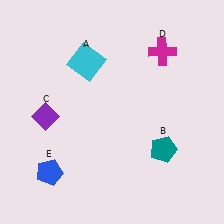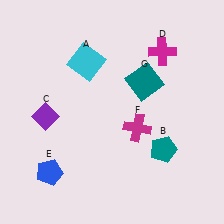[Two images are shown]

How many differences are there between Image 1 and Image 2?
There are 2 differences between the two images.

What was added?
A magenta cross (F), a teal square (G) were added in Image 2.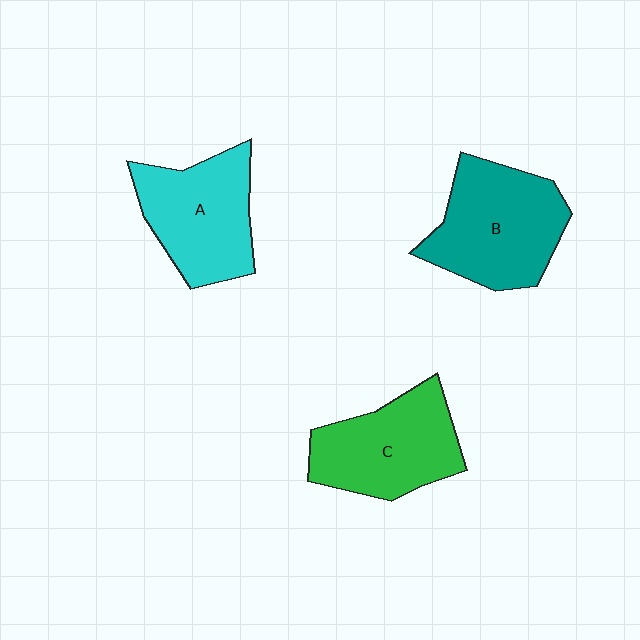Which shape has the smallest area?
Shape A (cyan).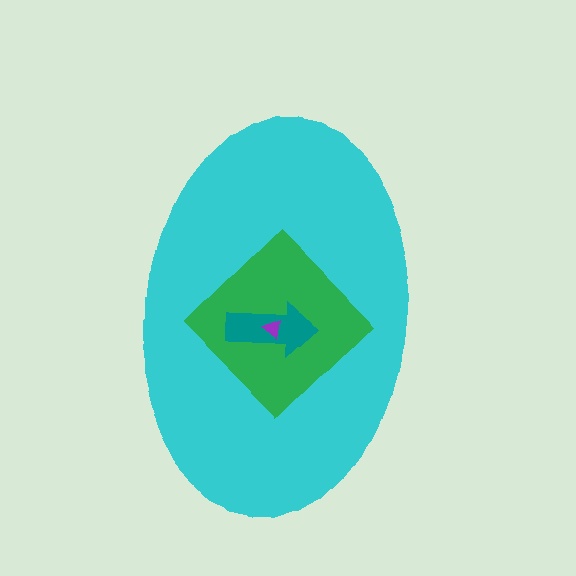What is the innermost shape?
The purple triangle.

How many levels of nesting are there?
4.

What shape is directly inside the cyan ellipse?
The green diamond.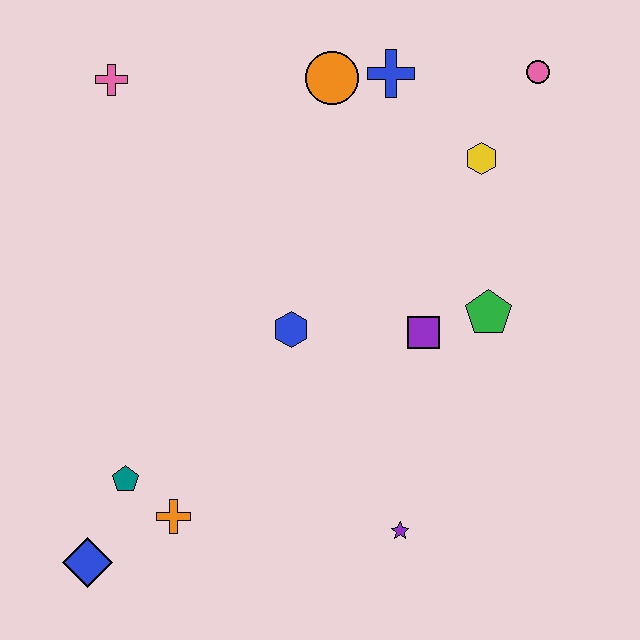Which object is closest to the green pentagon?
The purple square is closest to the green pentagon.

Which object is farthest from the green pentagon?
The blue diamond is farthest from the green pentagon.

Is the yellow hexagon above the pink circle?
No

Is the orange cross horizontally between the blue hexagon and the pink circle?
No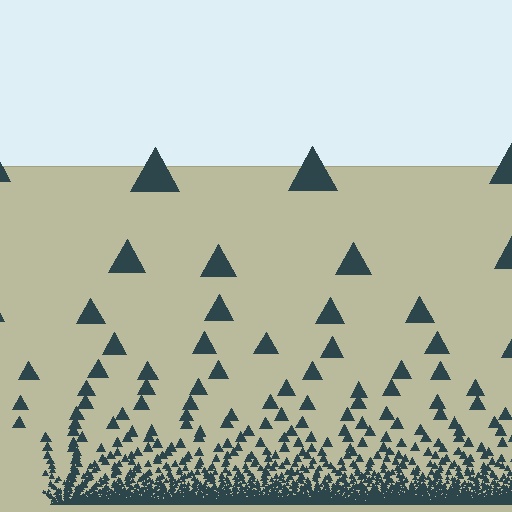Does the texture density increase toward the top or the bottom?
Density increases toward the bottom.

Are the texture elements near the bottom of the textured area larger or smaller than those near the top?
Smaller. The gradient is inverted — elements near the bottom are smaller and denser.